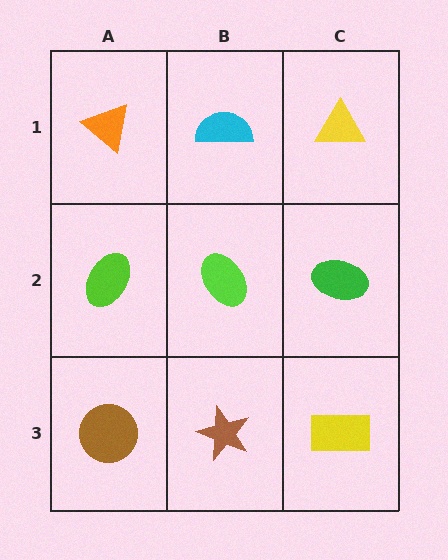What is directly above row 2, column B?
A cyan semicircle.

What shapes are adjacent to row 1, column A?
A lime ellipse (row 2, column A), a cyan semicircle (row 1, column B).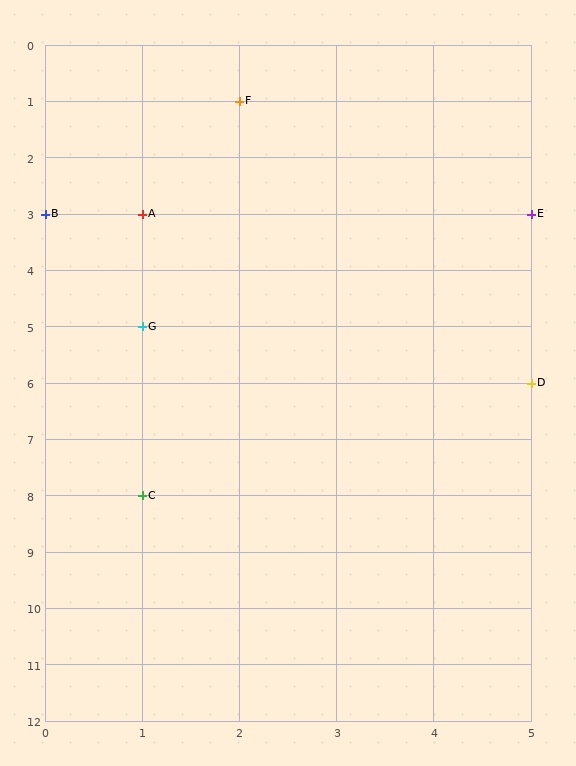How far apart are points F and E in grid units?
Points F and E are 3 columns and 2 rows apart (about 3.6 grid units diagonally).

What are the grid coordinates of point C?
Point C is at grid coordinates (1, 8).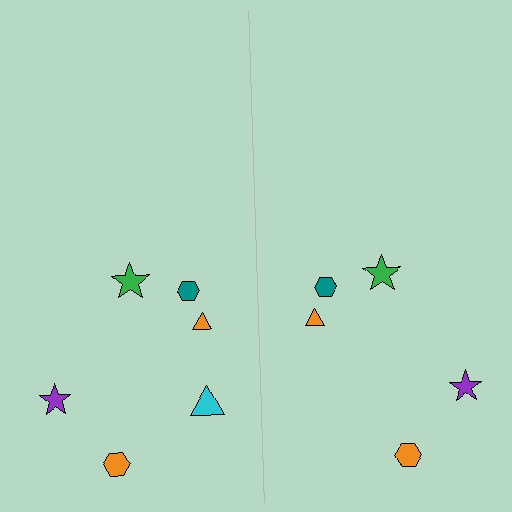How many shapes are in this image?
There are 11 shapes in this image.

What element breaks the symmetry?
A cyan triangle is missing from the right side.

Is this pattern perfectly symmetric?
No, the pattern is not perfectly symmetric. A cyan triangle is missing from the right side.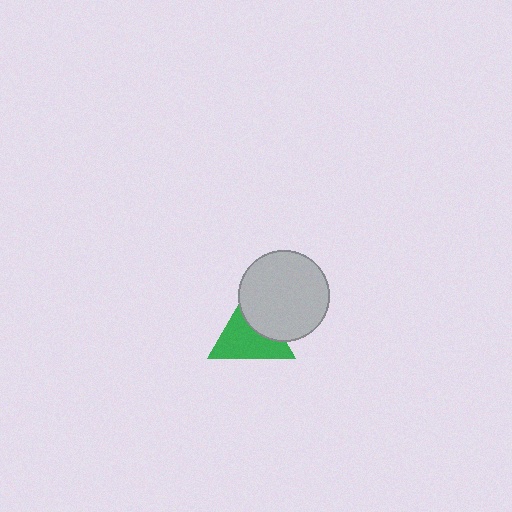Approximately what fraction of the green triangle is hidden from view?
Roughly 36% of the green triangle is hidden behind the light gray circle.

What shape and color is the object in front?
The object in front is a light gray circle.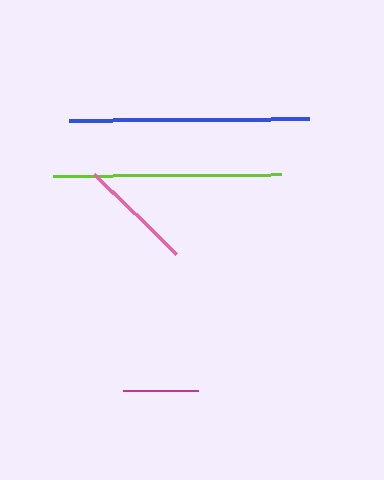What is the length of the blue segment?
The blue segment is approximately 241 pixels long.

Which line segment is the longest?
The blue line is the longest at approximately 241 pixels.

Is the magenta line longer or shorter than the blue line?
The blue line is longer than the magenta line.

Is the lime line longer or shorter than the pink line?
The lime line is longer than the pink line.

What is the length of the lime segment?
The lime segment is approximately 228 pixels long.